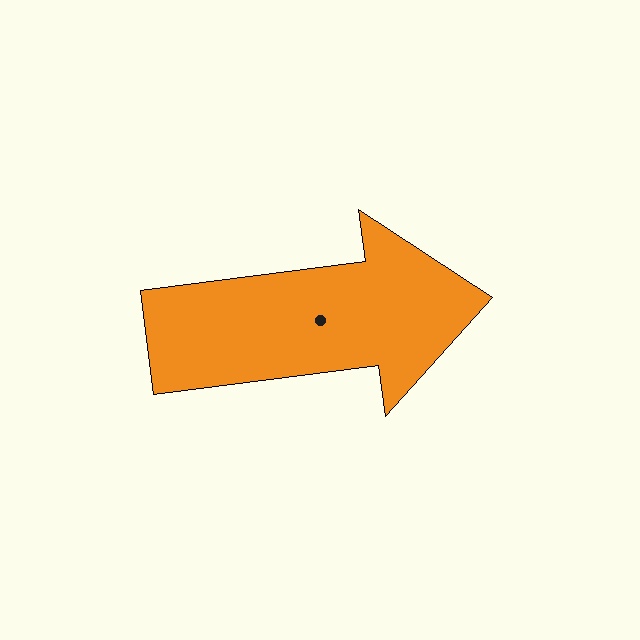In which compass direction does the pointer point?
East.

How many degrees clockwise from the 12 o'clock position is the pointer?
Approximately 83 degrees.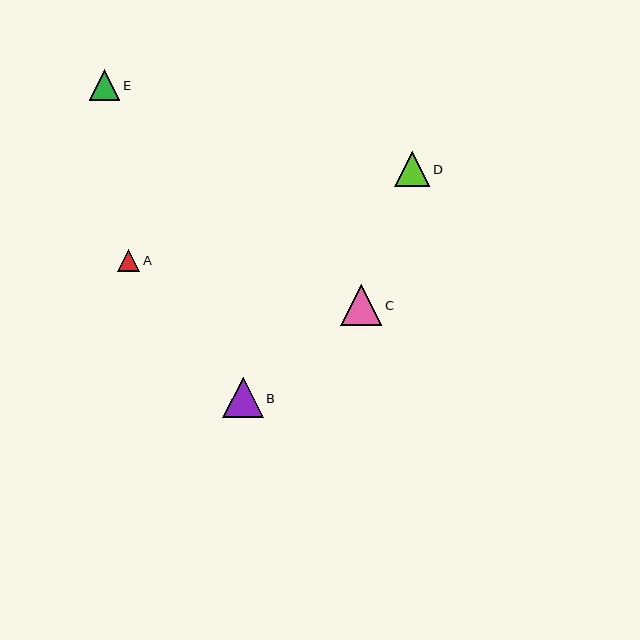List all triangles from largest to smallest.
From largest to smallest: C, B, D, E, A.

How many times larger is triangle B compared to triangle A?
Triangle B is approximately 1.8 times the size of triangle A.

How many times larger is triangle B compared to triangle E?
Triangle B is approximately 1.3 times the size of triangle E.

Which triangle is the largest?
Triangle C is the largest with a size of approximately 42 pixels.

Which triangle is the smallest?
Triangle A is the smallest with a size of approximately 22 pixels.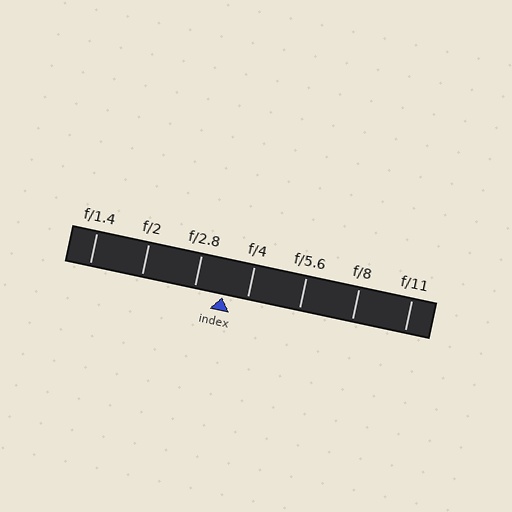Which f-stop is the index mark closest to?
The index mark is closest to f/4.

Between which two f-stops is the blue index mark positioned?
The index mark is between f/2.8 and f/4.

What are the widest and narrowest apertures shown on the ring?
The widest aperture shown is f/1.4 and the narrowest is f/11.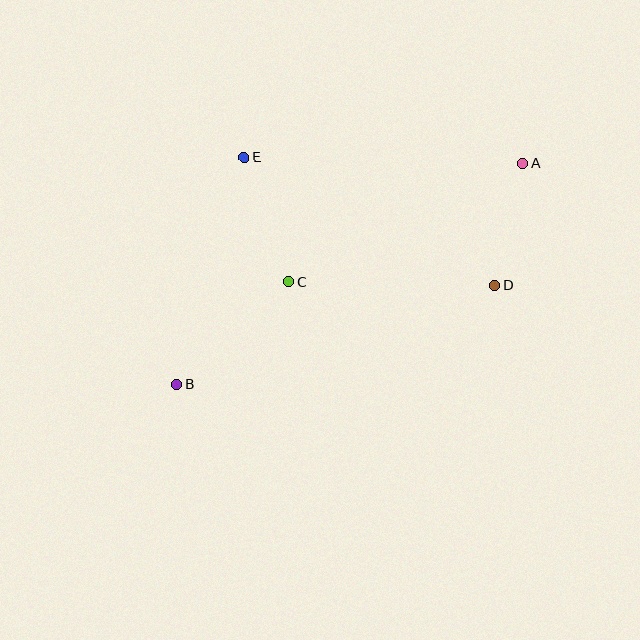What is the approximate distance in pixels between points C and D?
The distance between C and D is approximately 206 pixels.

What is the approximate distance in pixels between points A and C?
The distance between A and C is approximately 262 pixels.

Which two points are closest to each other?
Points A and D are closest to each other.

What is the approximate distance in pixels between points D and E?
The distance between D and E is approximately 281 pixels.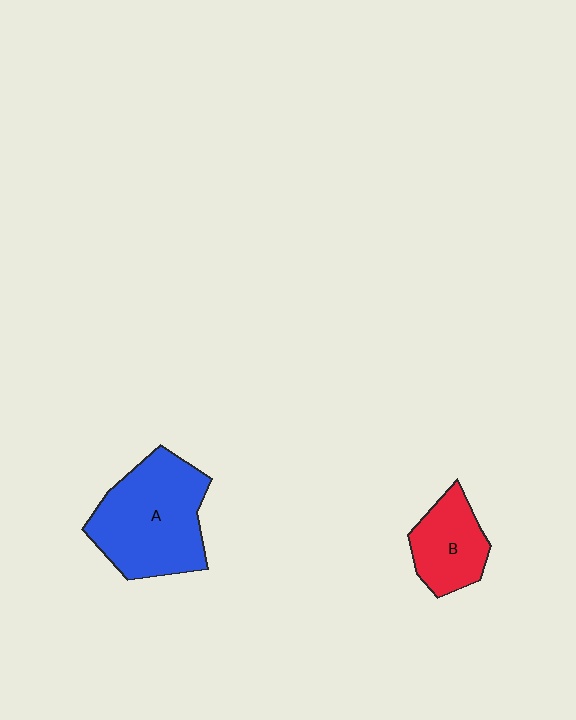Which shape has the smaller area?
Shape B (red).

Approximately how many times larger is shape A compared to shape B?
Approximately 1.9 times.